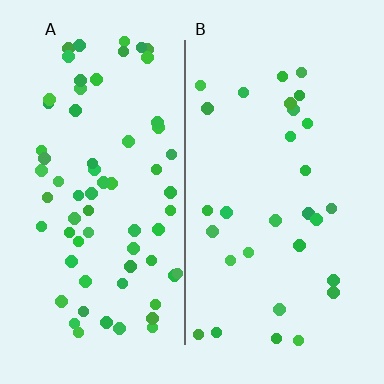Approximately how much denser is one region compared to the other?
Approximately 2.2× — region A over region B.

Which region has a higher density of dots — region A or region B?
A (the left).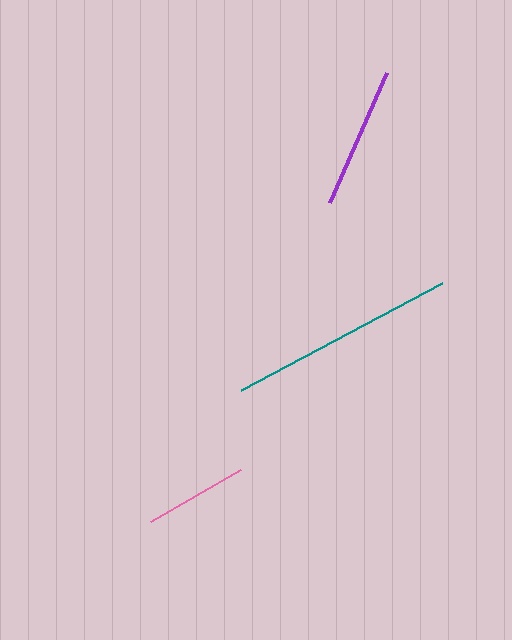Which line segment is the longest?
The teal line is the longest at approximately 228 pixels.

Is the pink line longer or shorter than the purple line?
The purple line is longer than the pink line.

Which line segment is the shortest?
The pink line is the shortest at approximately 103 pixels.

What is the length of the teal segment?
The teal segment is approximately 228 pixels long.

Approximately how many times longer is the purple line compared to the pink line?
The purple line is approximately 1.4 times the length of the pink line.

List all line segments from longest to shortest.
From longest to shortest: teal, purple, pink.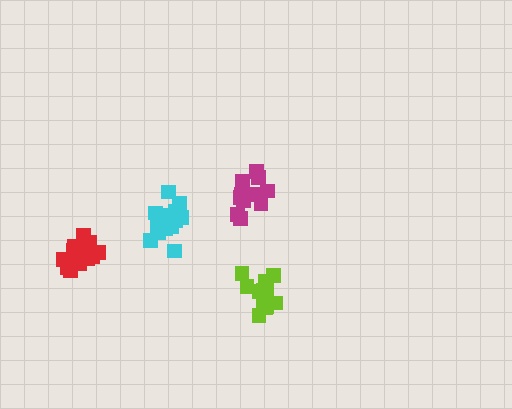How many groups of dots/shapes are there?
There are 4 groups.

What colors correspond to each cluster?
The clusters are colored: red, cyan, magenta, lime.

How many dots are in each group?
Group 1: 15 dots, Group 2: 14 dots, Group 3: 11 dots, Group 4: 12 dots (52 total).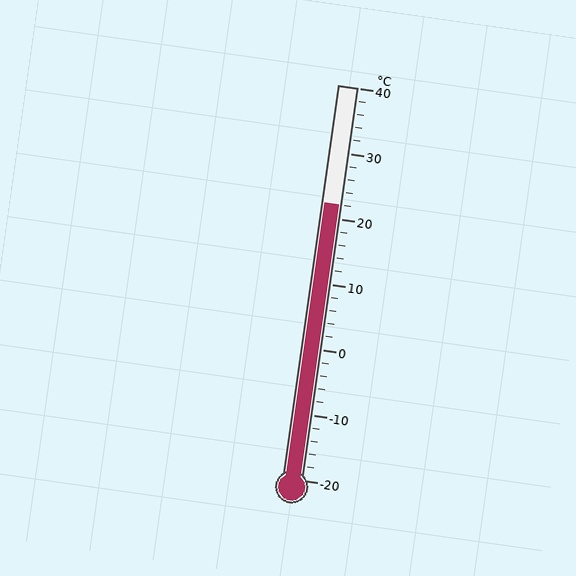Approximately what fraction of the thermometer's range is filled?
The thermometer is filled to approximately 70% of its range.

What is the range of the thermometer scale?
The thermometer scale ranges from -20°C to 40°C.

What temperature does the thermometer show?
The thermometer shows approximately 22°C.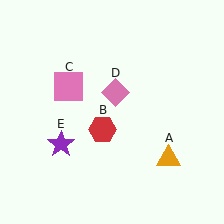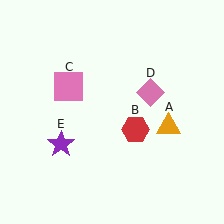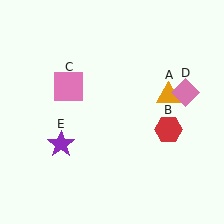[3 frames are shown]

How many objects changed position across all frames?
3 objects changed position: orange triangle (object A), red hexagon (object B), pink diamond (object D).